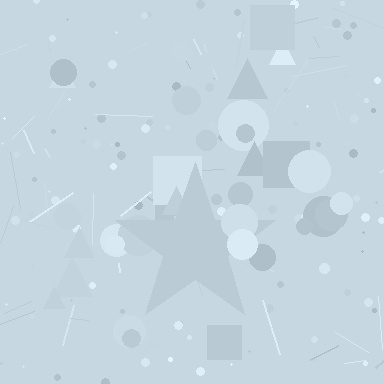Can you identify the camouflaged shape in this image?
The camouflaged shape is a star.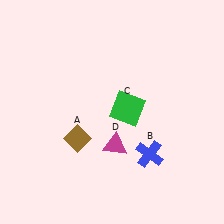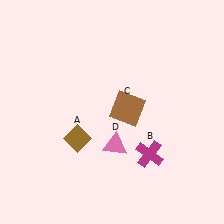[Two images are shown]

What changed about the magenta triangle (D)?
In Image 1, D is magenta. In Image 2, it changed to pink.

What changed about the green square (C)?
In Image 1, C is green. In Image 2, it changed to brown.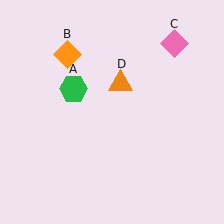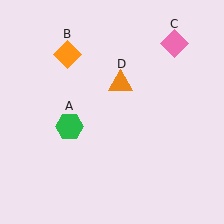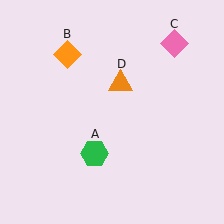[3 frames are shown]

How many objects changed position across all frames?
1 object changed position: green hexagon (object A).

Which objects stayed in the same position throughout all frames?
Orange diamond (object B) and pink diamond (object C) and orange triangle (object D) remained stationary.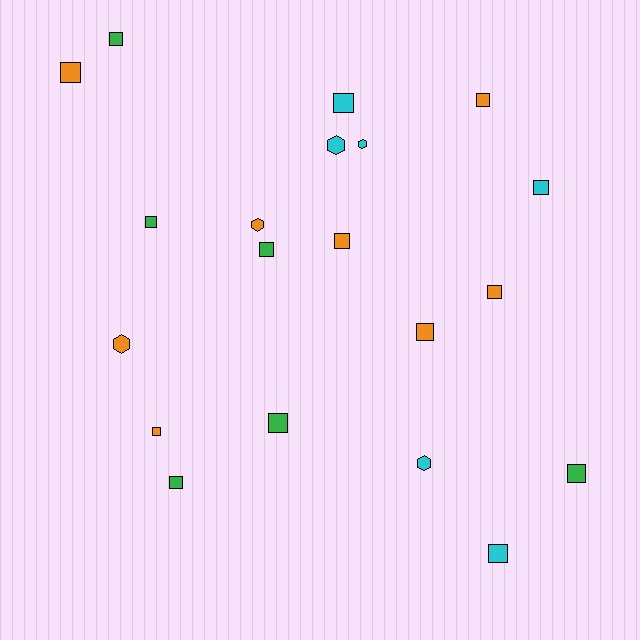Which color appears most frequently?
Orange, with 8 objects.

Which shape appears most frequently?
Square, with 15 objects.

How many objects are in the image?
There are 20 objects.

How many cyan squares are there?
There are 3 cyan squares.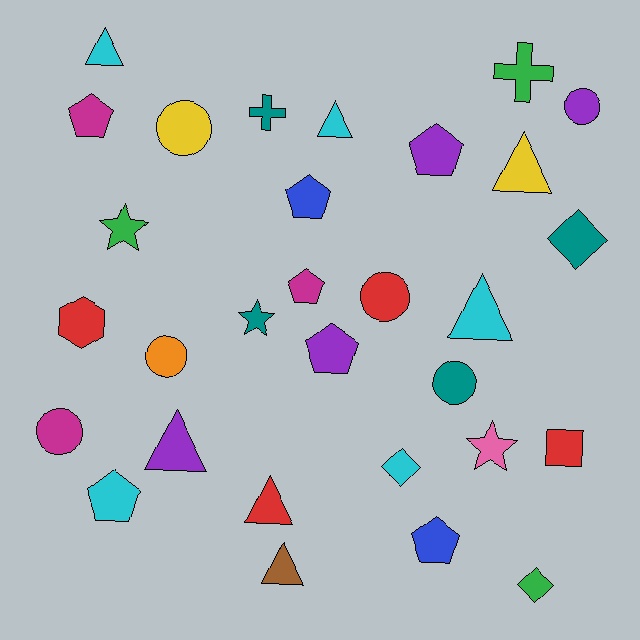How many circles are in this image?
There are 6 circles.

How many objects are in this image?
There are 30 objects.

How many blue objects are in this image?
There are 2 blue objects.